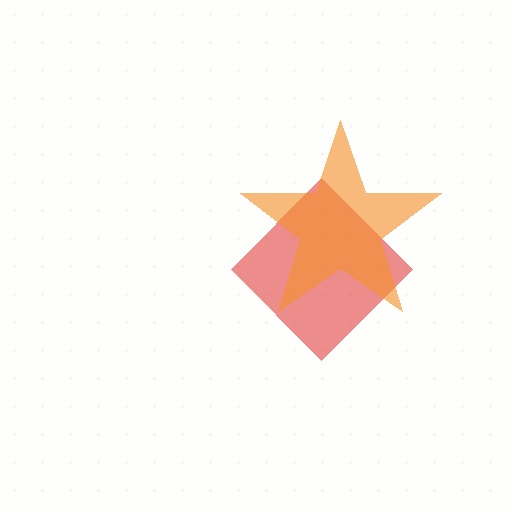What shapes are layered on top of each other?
The layered shapes are: a red diamond, an orange star.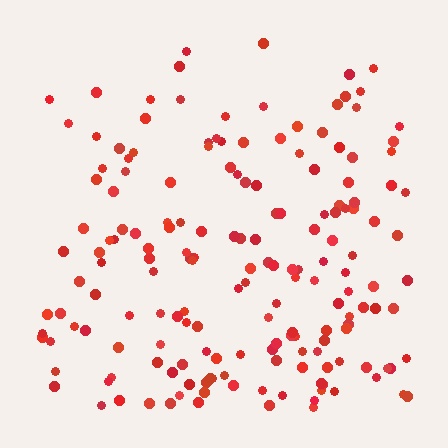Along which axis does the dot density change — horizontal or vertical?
Vertical.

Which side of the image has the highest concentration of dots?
The bottom.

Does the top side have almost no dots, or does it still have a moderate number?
Still a moderate number, just noticeably fewer than the bottom.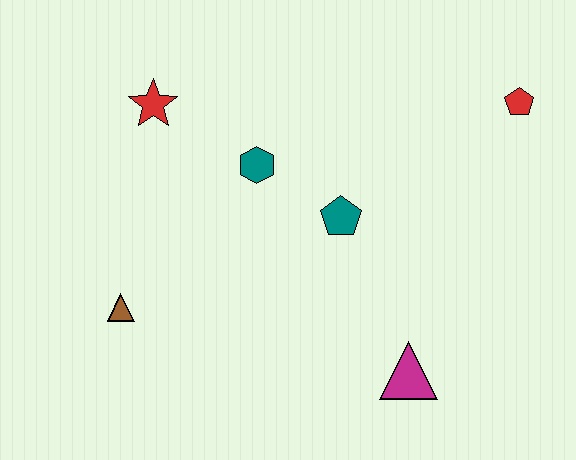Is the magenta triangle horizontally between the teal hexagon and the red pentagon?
Yes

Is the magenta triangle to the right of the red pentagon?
No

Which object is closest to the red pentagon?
The teal pentagon is closest to the red pentagon.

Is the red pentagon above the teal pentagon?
Yes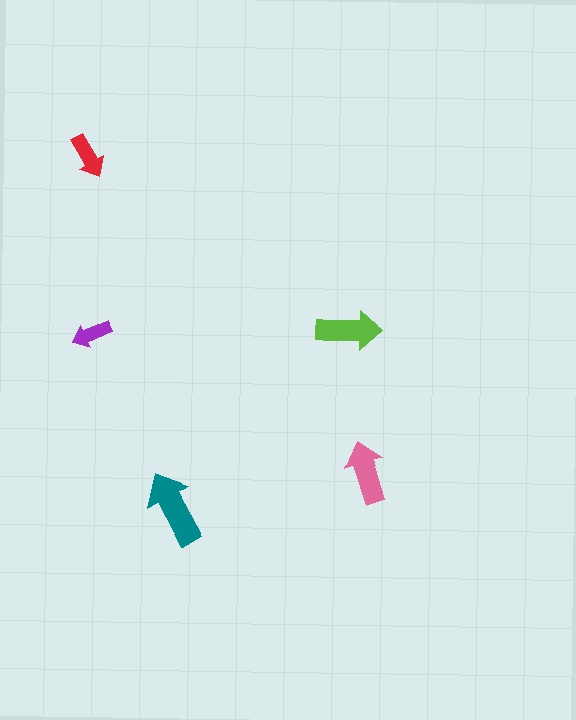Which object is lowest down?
The teal arrow is bottommost.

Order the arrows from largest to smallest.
the teal one, the lime one, the pink one, the red one, the purple one.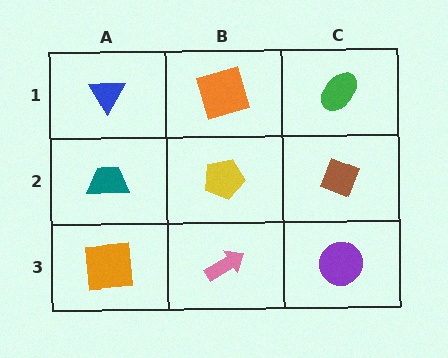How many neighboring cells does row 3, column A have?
2.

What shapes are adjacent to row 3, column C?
A brown diamond (row 2, column C), a pink arrow (row 3, column B).